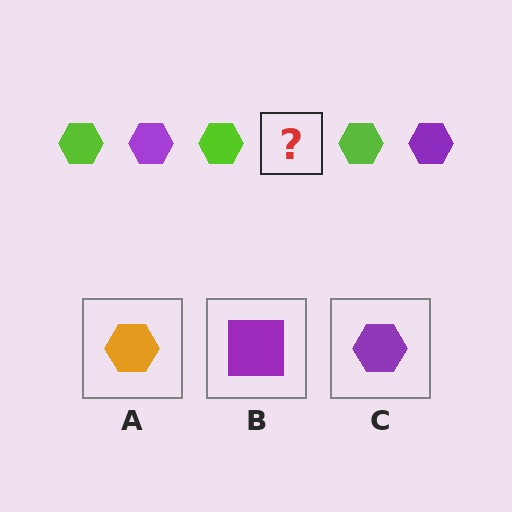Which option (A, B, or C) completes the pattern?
C.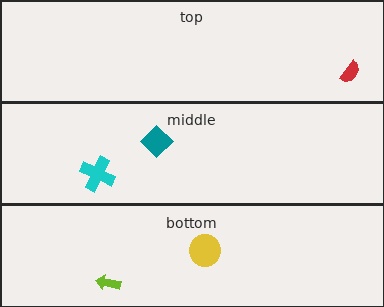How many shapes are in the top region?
1.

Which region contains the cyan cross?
The middle region.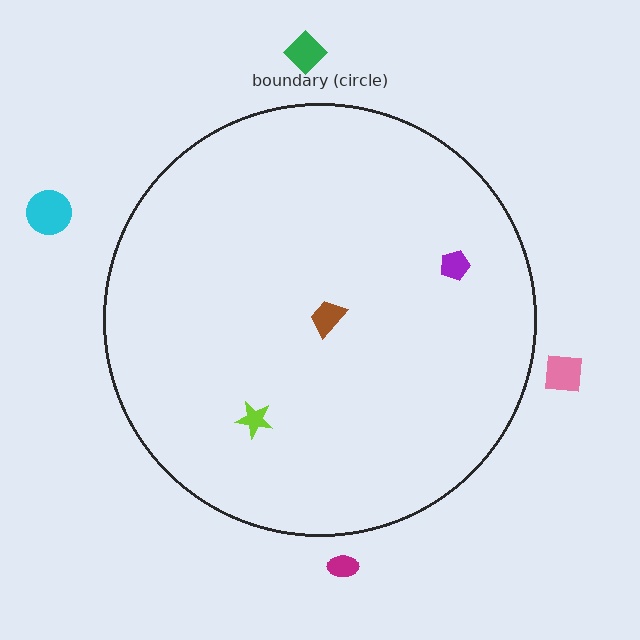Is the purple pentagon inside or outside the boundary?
Inside.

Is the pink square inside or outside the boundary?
Outside.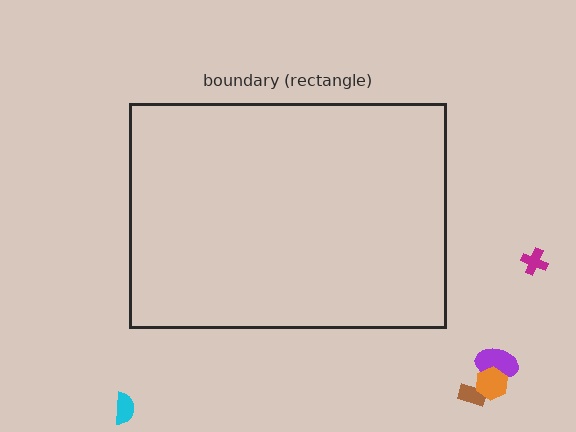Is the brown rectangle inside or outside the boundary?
Outside.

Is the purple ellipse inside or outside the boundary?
Outside.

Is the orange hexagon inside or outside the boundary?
Outside.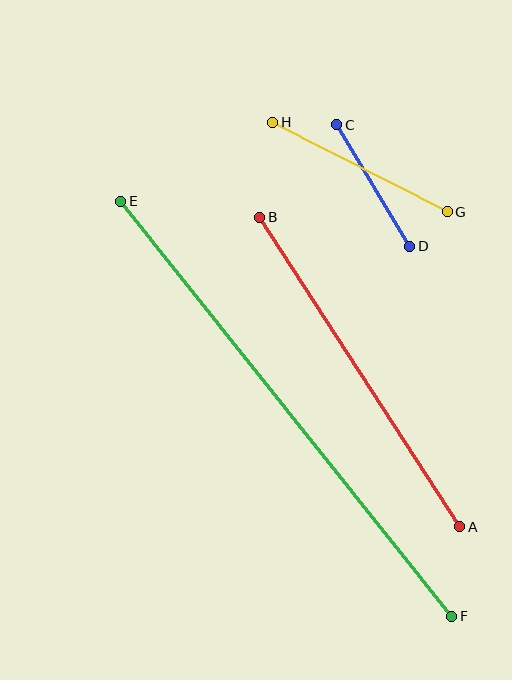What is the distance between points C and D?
The distance is approximately 142 pixels.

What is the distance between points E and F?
The distance is approximately 531 pixels.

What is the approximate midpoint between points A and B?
The midpoint is at approximately (360, 372) pixels.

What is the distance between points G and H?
The distance is approximately 196 pixels.